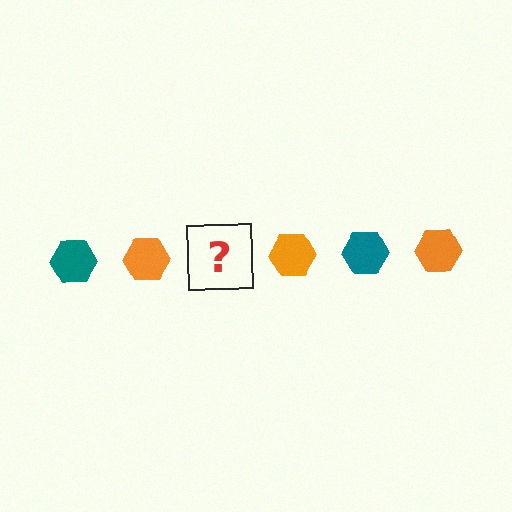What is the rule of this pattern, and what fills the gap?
The rule is that the pattern cycles through teal, orange hexagons. The gap should be filled with a teal hexagon.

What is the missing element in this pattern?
The missing element is a teal hexagon.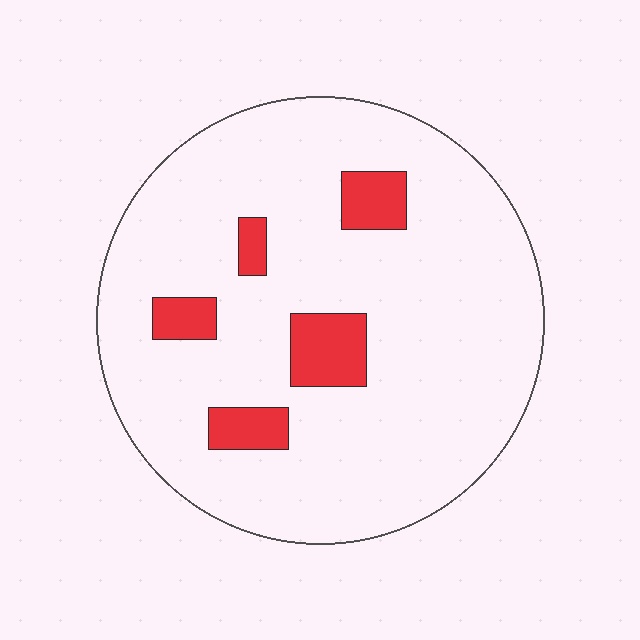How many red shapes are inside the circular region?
5.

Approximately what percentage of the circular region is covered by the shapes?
Approximately 10%.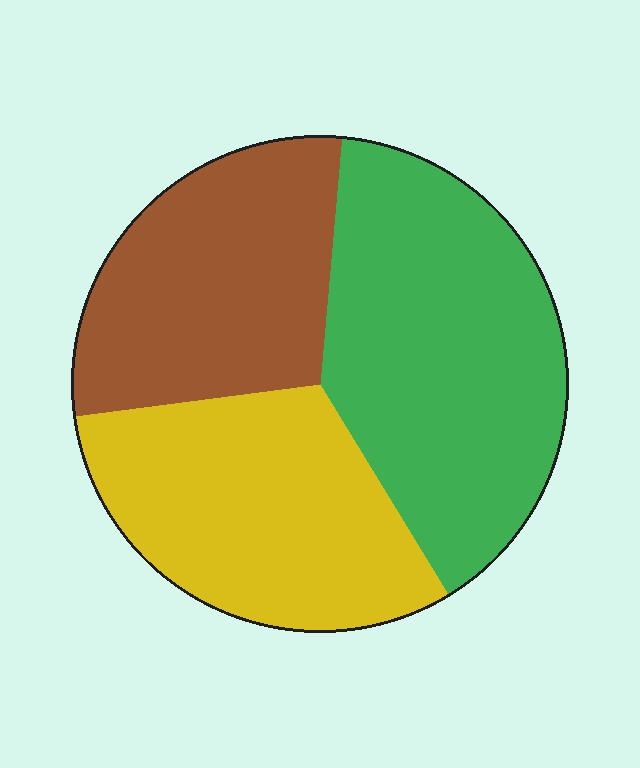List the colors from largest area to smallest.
From largest to smallest: green, yellow, brown.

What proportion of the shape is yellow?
Yellow covers about 30% of the shape.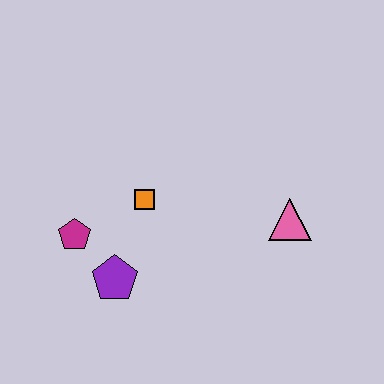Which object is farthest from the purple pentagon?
The pink triangle is farthest from the purple pentagon.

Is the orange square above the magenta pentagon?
Yes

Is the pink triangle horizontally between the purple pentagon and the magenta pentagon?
No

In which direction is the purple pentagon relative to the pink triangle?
The purple pentagon is to the left of the pink triangle.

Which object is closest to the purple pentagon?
The magenta pentagon is closest to the purple pentagon.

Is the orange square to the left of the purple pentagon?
No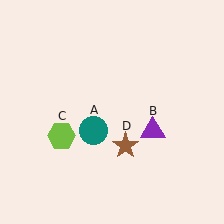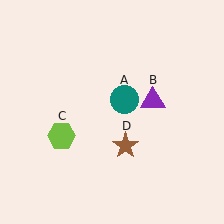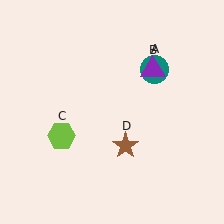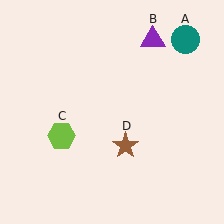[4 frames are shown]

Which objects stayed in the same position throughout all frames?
Lime hexagon (object C) and brown star (object D) remained stationary.